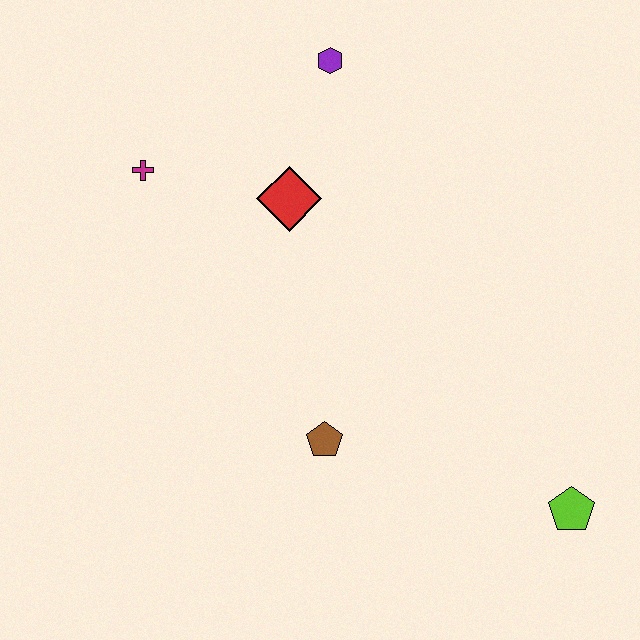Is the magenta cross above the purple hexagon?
No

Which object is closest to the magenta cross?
The red diamond is closest to the magenta cross.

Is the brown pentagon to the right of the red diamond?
Yes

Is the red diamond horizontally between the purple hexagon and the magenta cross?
Yes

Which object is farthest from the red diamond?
The lime pentagon is farthest from the red diamond.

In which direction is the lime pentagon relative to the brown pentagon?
The lime pentagon is to the right of the brown pentagon.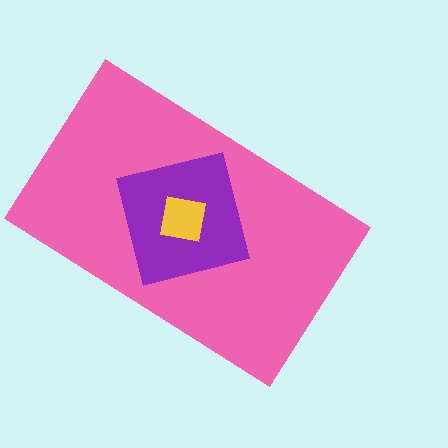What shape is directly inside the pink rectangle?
The purple square.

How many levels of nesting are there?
3.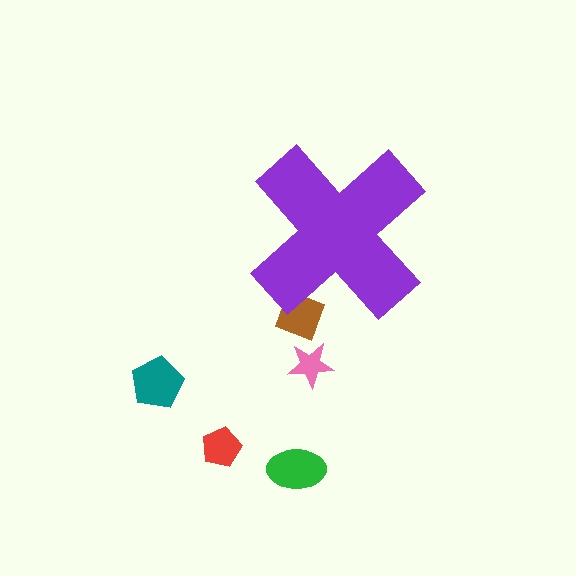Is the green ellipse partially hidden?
No, the green ellipse is fully visible.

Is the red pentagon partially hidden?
No, the red pentagon is fully visible.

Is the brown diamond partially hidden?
Yes, the brown diamond is partially hidden behind the purple cross.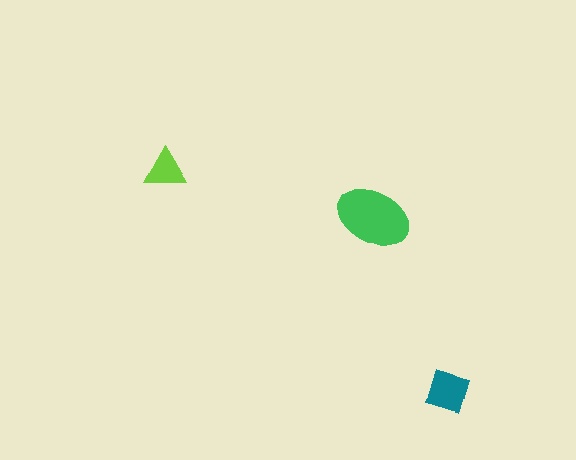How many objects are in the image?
There are 3 objects in the image.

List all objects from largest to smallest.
The green ellipse, the teal square, the lime triangle.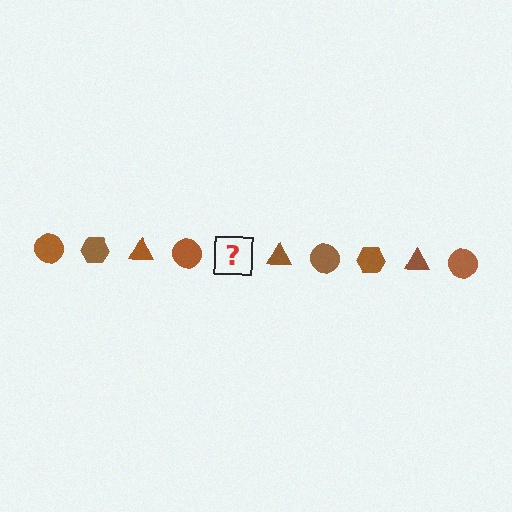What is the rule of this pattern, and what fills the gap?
The rule is that the pattern cycles through circle, hexagon, triangle shapes in brown. The gap should be filled with a brown hexagon.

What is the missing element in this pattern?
The missing element is a brown hexagon.